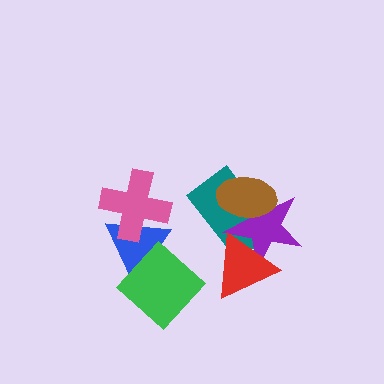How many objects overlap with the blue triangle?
2 objects overlap with the blue triangle.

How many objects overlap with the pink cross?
1 object overlaps with the pink cross.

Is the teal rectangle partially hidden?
Yes, it is partially covered by another shape.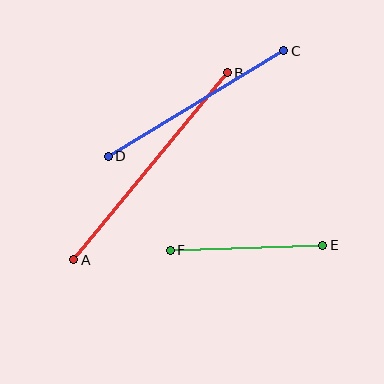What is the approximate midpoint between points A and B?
The midpoint is at approximately (150, 166) pixels.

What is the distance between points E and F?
The distance is approximately 153 pixels.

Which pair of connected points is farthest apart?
Points A and B are farthest apart.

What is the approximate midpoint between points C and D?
The midpoint is at approximately (196, 104) pixels.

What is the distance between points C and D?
The distance is approximately 205 pixels.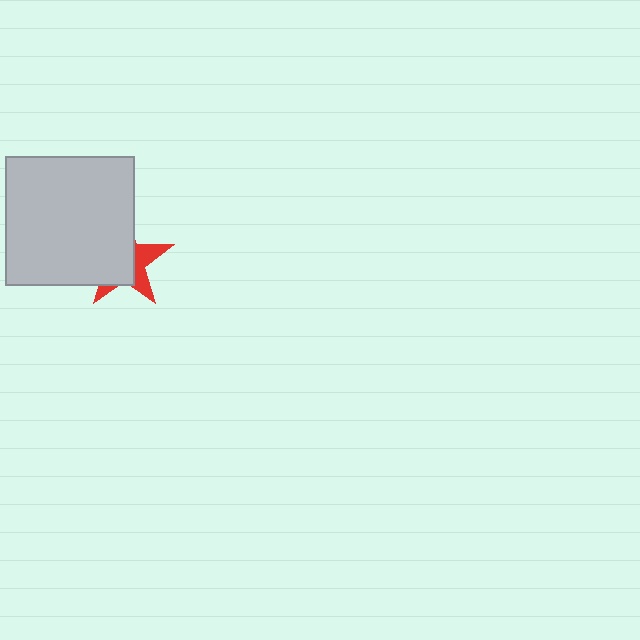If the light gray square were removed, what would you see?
You would see the complete red star.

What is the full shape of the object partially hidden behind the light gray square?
The partially hidden object is a red star.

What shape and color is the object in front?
The object in front is a light gray square.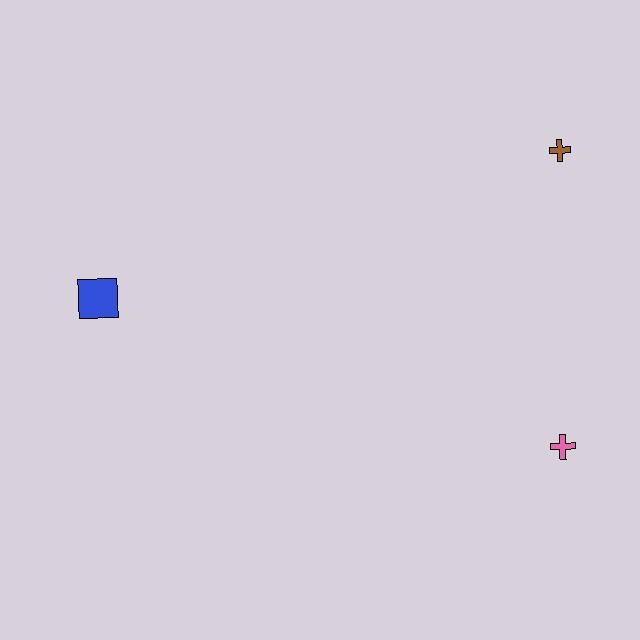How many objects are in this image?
There are 3 objects.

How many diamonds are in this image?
There are no diamonds.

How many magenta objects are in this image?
There are no magenta objects.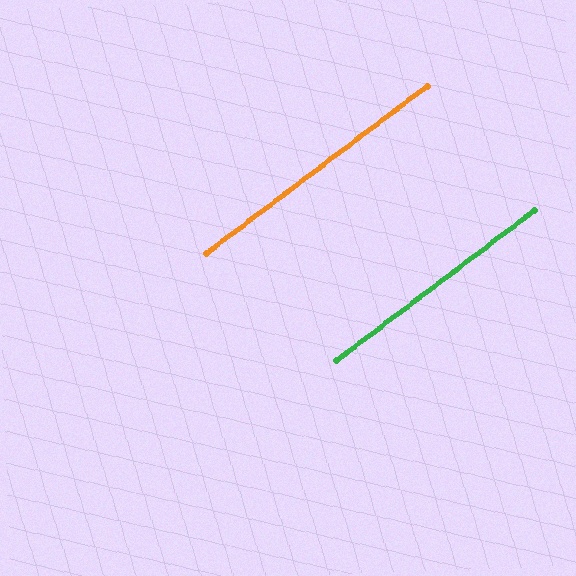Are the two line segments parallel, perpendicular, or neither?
Parallel — their directions differ by only 0.0°.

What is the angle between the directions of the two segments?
Approximately 0 degrees.